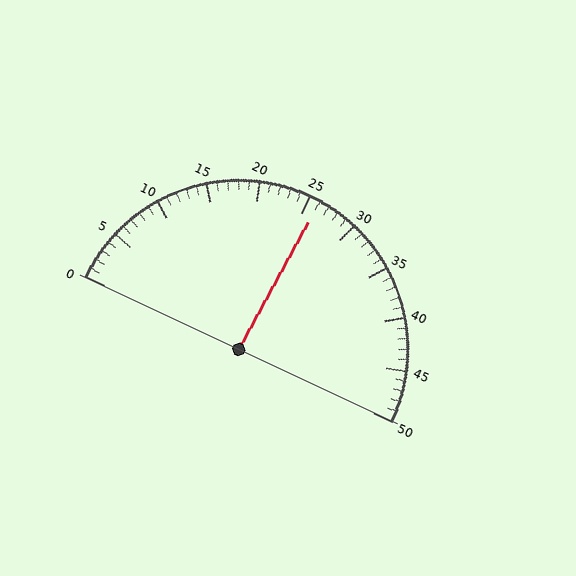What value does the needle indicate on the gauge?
The needle indicates approximately 26.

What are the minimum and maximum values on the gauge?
The gauge ranges from 0 to 50.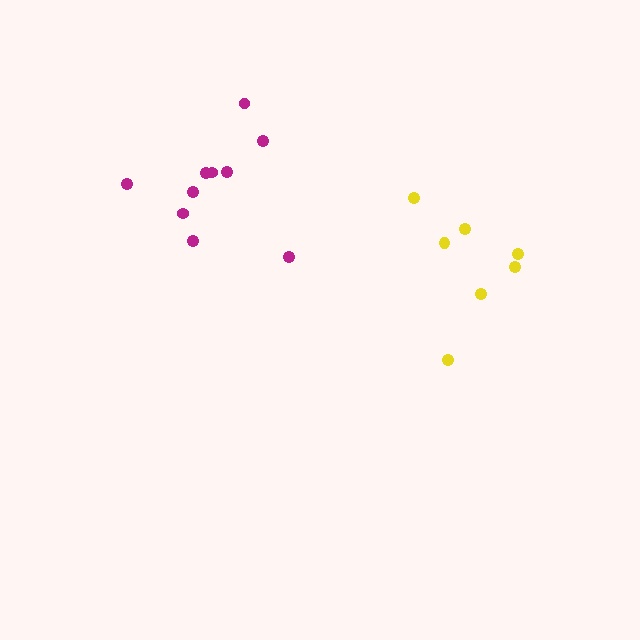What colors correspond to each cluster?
The clusters are colored: magenta, yellow.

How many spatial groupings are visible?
There are 2 spatial groupings.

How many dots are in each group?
Group 1: 10 dots, Group 2: 7 dots (17 total).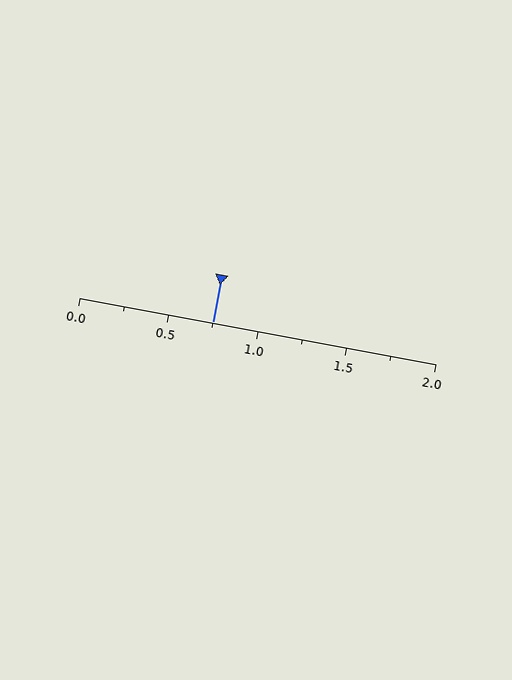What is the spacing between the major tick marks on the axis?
The major ticks are spaced 0.5 apart.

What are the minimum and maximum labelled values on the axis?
The axis runs from 0.0 to 2.0.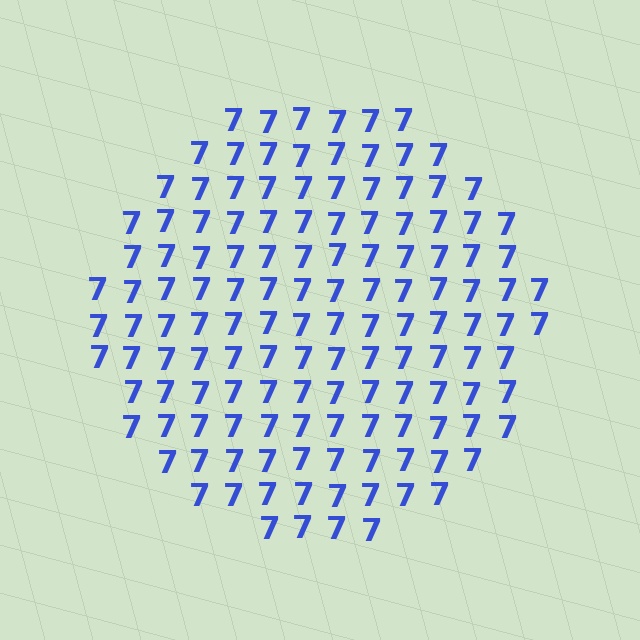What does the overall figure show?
The overall figure shows a circle.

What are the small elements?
The small elements are digit 7's.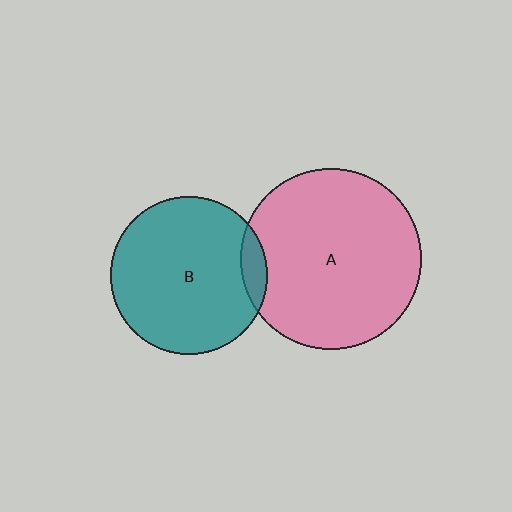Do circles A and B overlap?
Yes.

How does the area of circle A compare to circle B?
Approximately 1.3 times.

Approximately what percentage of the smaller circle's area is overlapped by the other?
Approximately 10%.